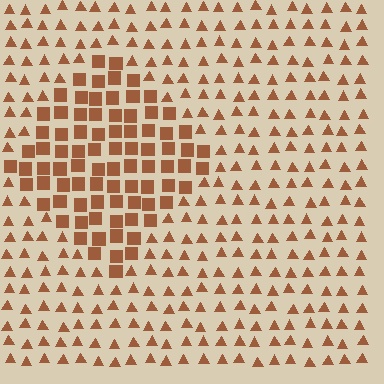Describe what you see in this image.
The image is filled with small brown elements arranged in a uniform grid. A diamond-shaped region contains squares, while the surrounding area contains triangles. The boundary is defined purely by the change in element shape.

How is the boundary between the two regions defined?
The boundary is defined by a change in element shape: squares inside vs. triangles outside. All elements share the same color and spacing.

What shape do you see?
I see a diamond.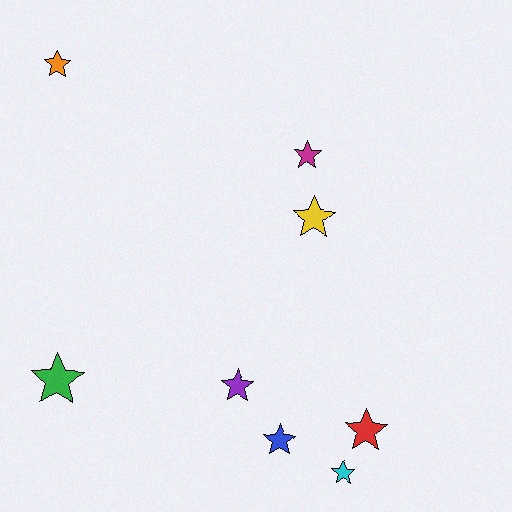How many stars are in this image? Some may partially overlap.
There are 8 stars.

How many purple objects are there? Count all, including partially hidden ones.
There is 1 purple object.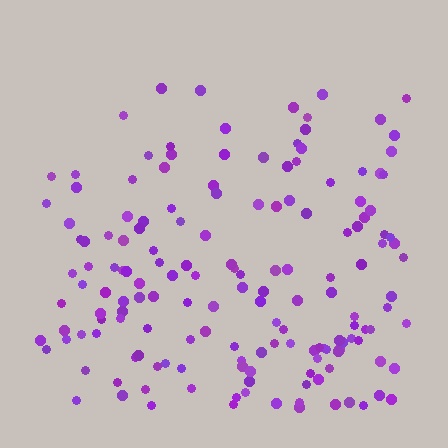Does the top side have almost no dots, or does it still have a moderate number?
Still a moderate number, just noticeably fewer than the bottom.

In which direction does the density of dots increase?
From top to bottom, with the bottom side densest.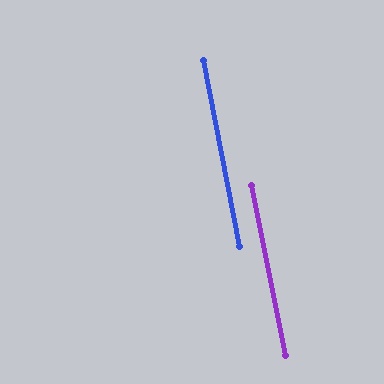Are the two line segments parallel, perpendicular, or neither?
Parallel — their directions differ by only 0.5°.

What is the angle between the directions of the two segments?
Approximately 0 degrees.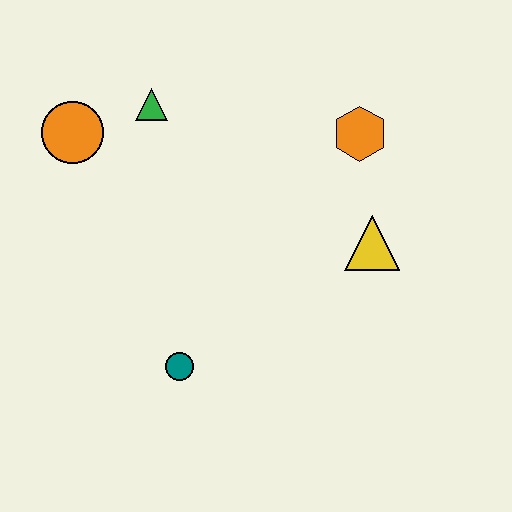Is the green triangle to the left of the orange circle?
No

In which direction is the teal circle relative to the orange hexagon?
The teal circle is below the orange hexagon.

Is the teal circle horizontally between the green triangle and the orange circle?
No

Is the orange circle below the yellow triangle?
No